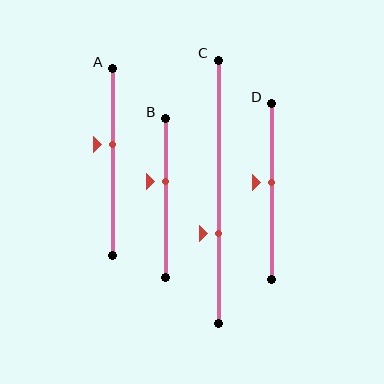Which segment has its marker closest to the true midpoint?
Segment D has its marker closest to the true midpoint.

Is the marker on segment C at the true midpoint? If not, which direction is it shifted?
No, the marker on segment C is shifted downward by about 16% of the segment length.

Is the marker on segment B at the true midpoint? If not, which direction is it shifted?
No, the marker on segment B is shifted upward by about 11% of the segment length.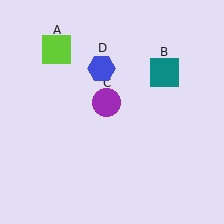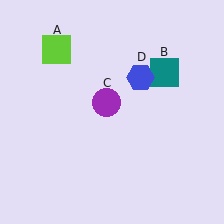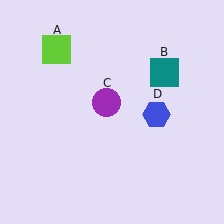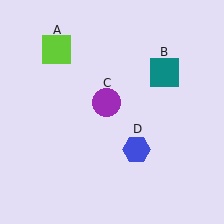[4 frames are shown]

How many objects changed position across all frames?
1 object changed position: blue hexagon (object D).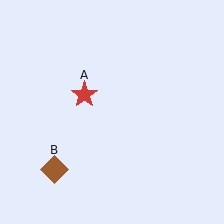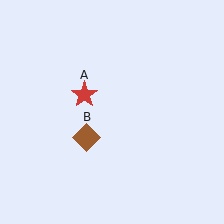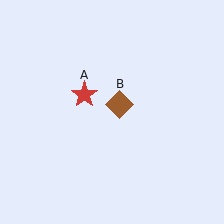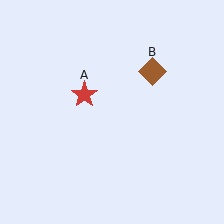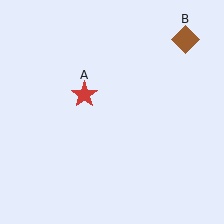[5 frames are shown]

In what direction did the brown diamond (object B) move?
The brown diamond (object B) moved up and to the right.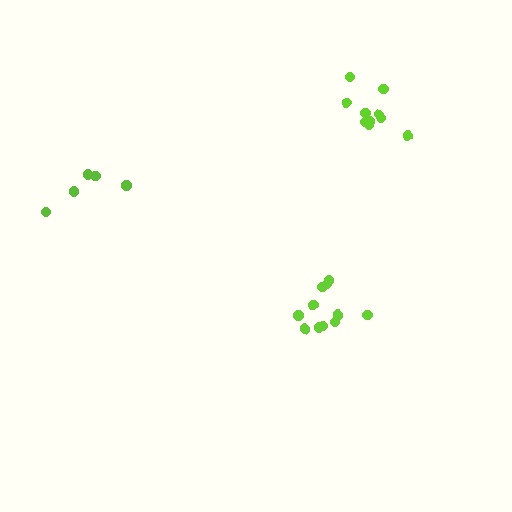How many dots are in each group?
Group 1: 5 dots, Group 2: 11 dots, Group 3: 10 dots (26 total).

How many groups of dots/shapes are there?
There are 3 groups.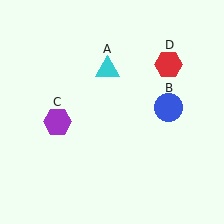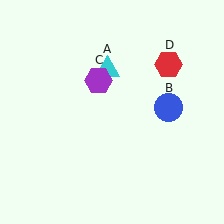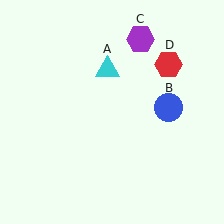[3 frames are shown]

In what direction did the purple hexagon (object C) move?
The purple hexagon (object C) moved up and to the right.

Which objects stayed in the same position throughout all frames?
Cyan triangle (object A) and blue circle (object B) and red hexagon (object D) remained stationary.